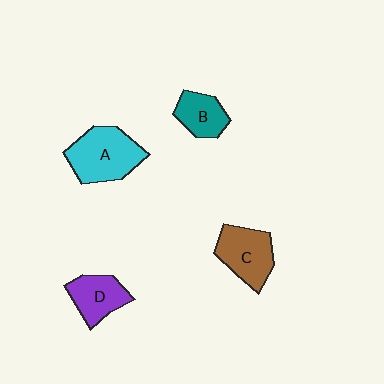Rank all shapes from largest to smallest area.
From largest to smallest: A (cyan), C (brown), D (purple), B (teal).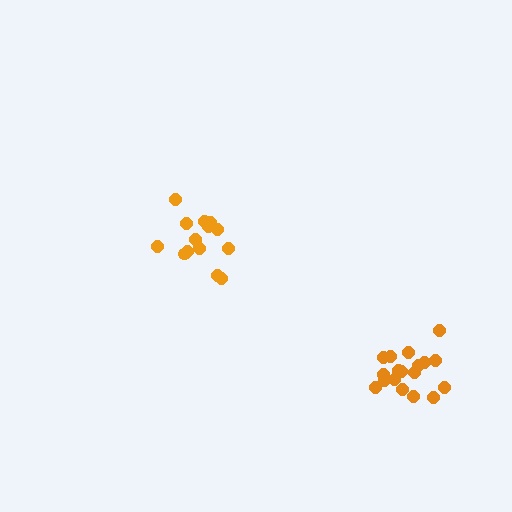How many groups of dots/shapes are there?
There are 2 groups.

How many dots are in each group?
Group 1: 18 dots, Group 2: 15 dots (33 total).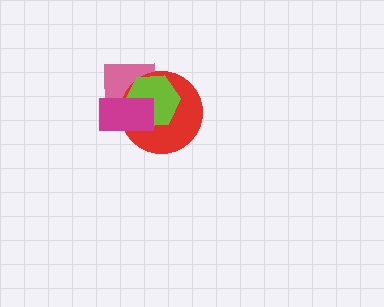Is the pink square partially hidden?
Yes, it is partially covered by another shape.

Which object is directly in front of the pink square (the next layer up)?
The red circle is directly in front of the pink square.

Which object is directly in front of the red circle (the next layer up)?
The lime hexagon is directly in front of the red circle.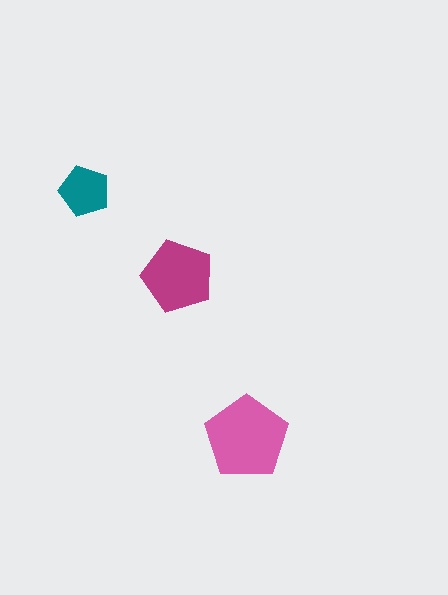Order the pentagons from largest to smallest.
the pink one, the magenta one, the teal one.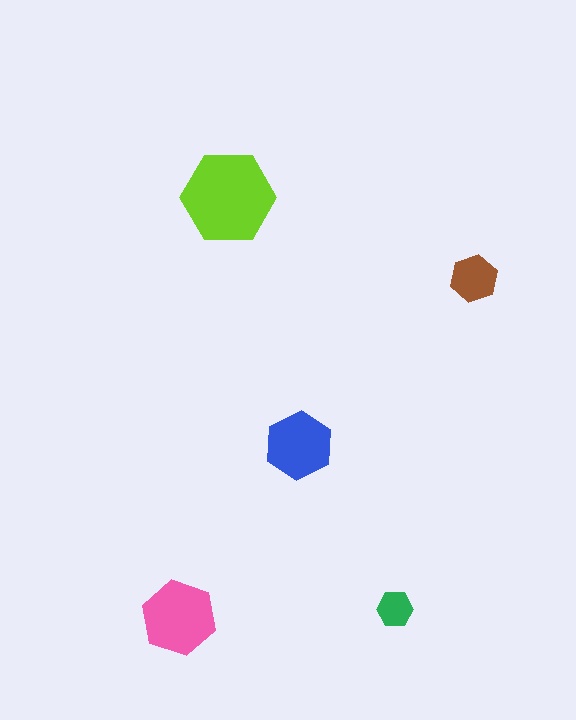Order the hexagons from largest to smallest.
the lime one, the pink one, the blue one, the brown one, the green one.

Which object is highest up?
The lime hexagon is topmost.